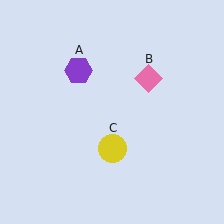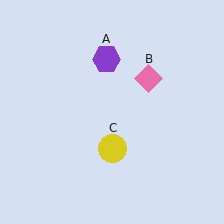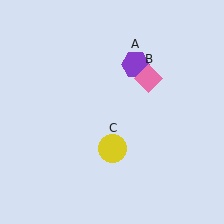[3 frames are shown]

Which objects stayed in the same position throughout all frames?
Pink diamond (object B) and yellow circle (object C) remained stationary.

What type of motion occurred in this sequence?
The purple hexagon (object A) rotated clockwise around the center of the scene.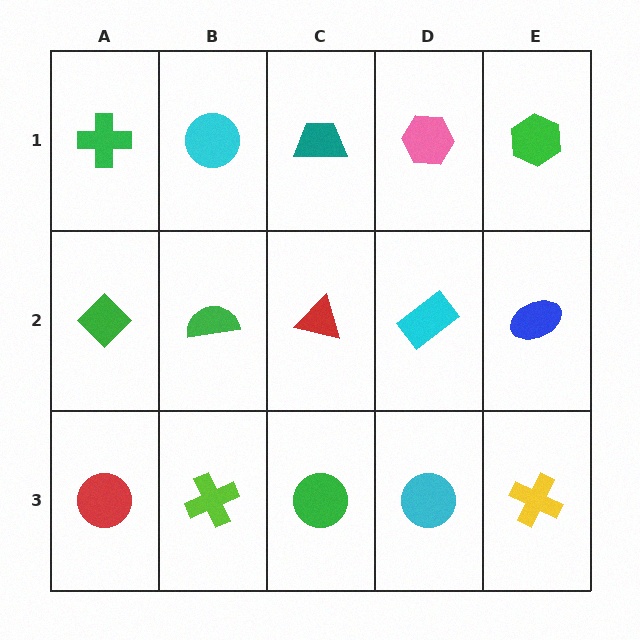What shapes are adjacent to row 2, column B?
A cyan circle (row 1, column B), a lime cross (row 3, column B), a green diamond (row 2, column A), a red triangle (row 2, column C).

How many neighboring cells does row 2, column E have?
3.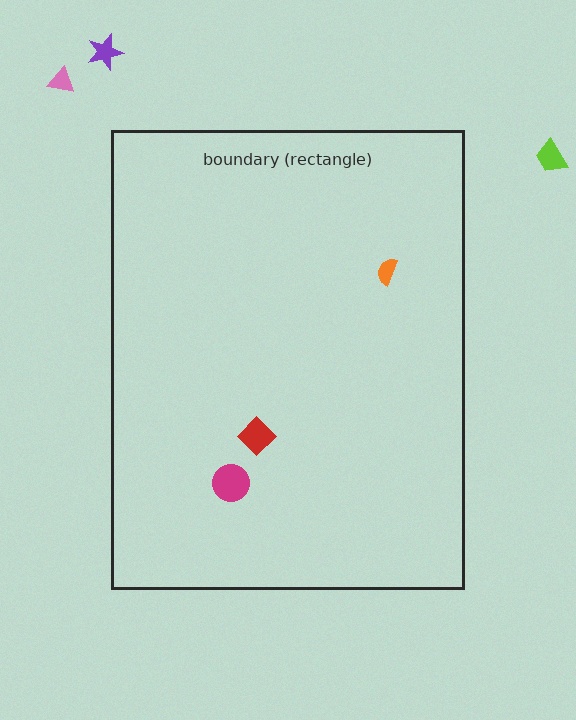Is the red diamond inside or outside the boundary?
Inside.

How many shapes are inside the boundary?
3 inside, 3 outside.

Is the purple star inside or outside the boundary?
Outside.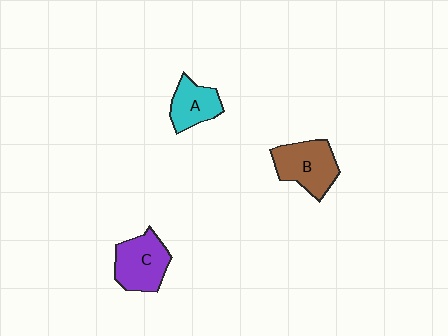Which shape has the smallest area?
Shape A (cyan).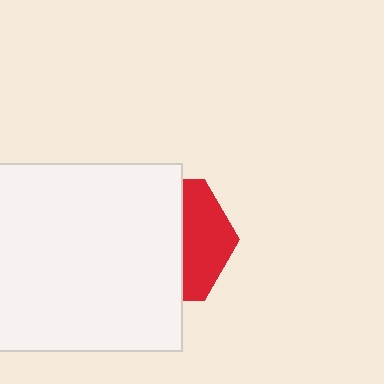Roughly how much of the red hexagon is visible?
A small part of it is visible (roughly 37%).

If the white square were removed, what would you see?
You would see the complete red hexagon.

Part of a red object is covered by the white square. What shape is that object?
It is a hexagon.